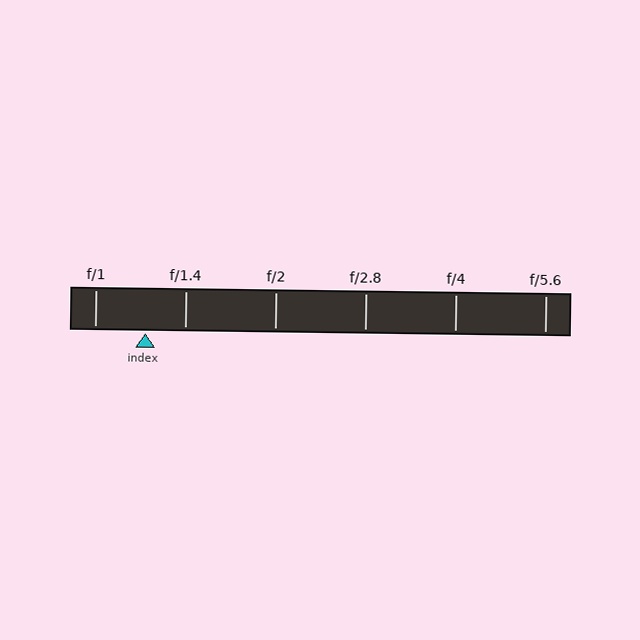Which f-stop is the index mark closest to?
The index mark is closest to f/1.4.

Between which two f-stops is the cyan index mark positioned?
The index mark is between f/1 and f/1.4.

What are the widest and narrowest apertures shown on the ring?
The widest aperture shown is f/1 and the narrowest is f/5.6.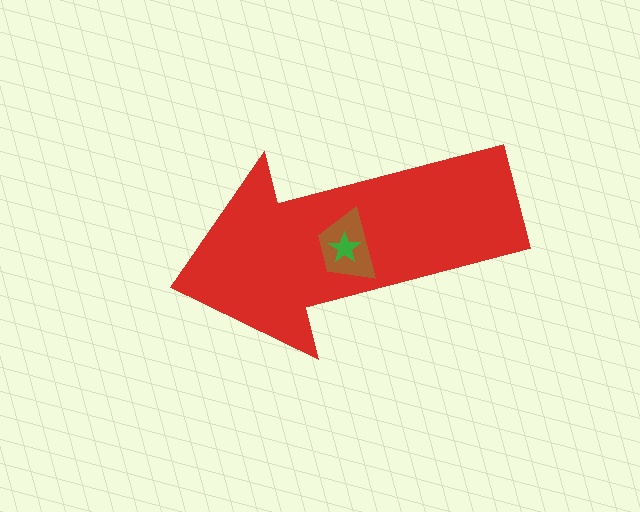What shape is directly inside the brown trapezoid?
The green star.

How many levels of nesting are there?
3.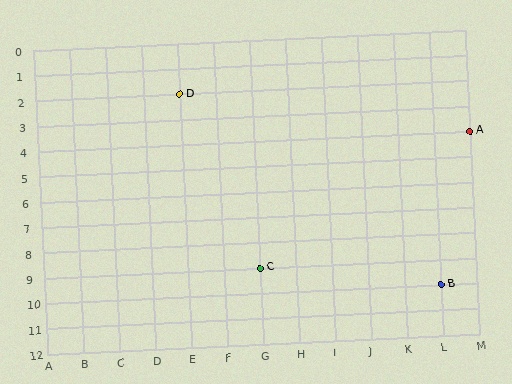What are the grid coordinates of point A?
Point A is at grid coordinates (M, 4).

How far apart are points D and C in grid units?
Points D and C are 2 columns and 7 rows apart (about 7.3 grid units diagonally).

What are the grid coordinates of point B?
Point B is at grid coordinates (L, 10).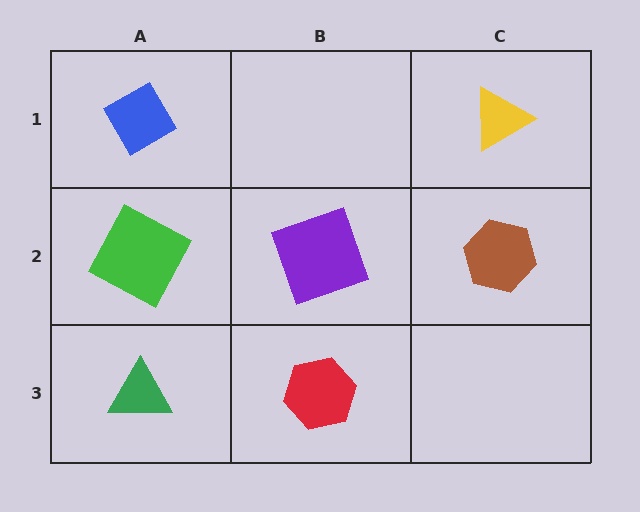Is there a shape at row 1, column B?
No, that cell is empty.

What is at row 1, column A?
A blue diamond.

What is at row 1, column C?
A yellow triangle.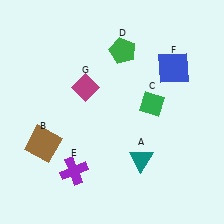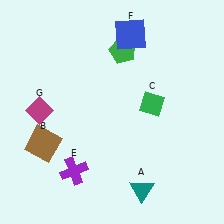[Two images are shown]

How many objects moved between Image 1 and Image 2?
3 objects moved between the two images.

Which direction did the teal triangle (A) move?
The teal triangle (A) moved down.